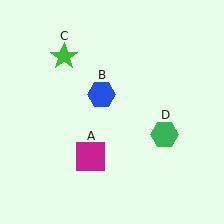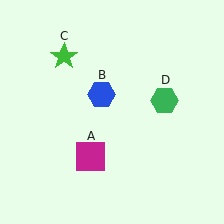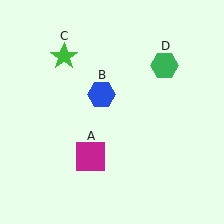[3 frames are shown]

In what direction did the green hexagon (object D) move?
The green hexagon (object D) moved up.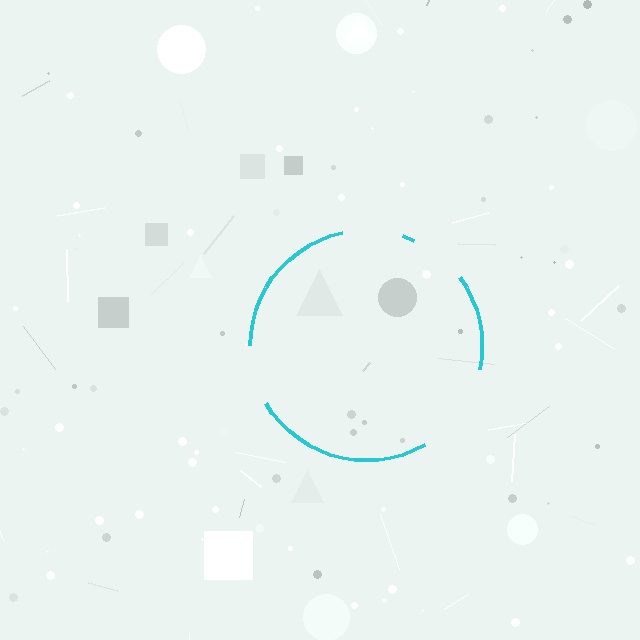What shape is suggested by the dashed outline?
The dashed outline suggests a circle.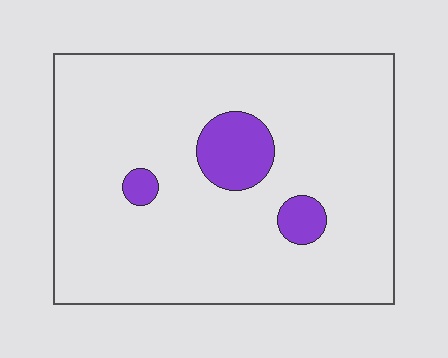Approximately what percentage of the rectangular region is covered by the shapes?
Approximately 10%.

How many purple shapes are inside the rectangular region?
3.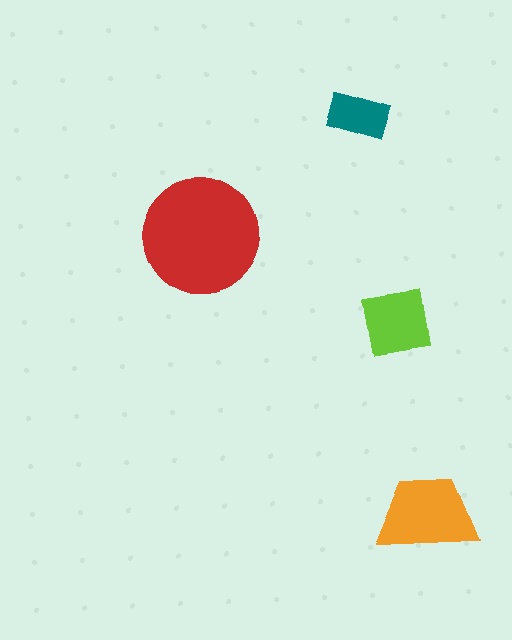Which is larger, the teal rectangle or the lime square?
The lime square.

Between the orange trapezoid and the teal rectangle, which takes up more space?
The orange trapezoid.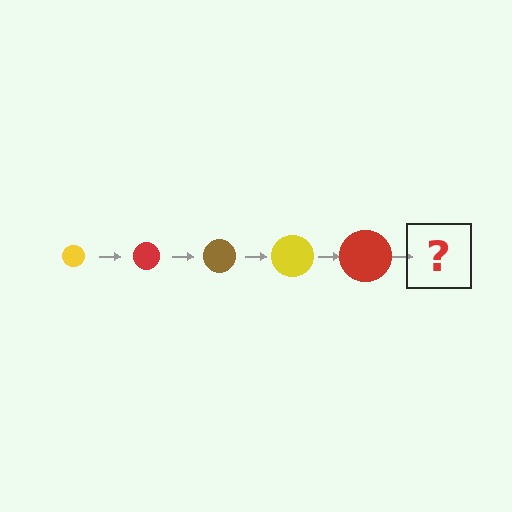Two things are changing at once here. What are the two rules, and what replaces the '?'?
The two rules are that the circle grows larger each step and the color cycles through yellow, red, and brown. The '?' should be a brown circle, larger than the previous one.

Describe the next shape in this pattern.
It should be a brown circle, larger than the previous one.